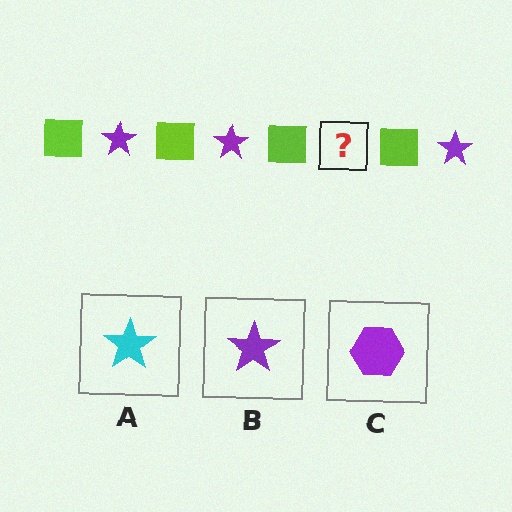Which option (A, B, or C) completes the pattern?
B.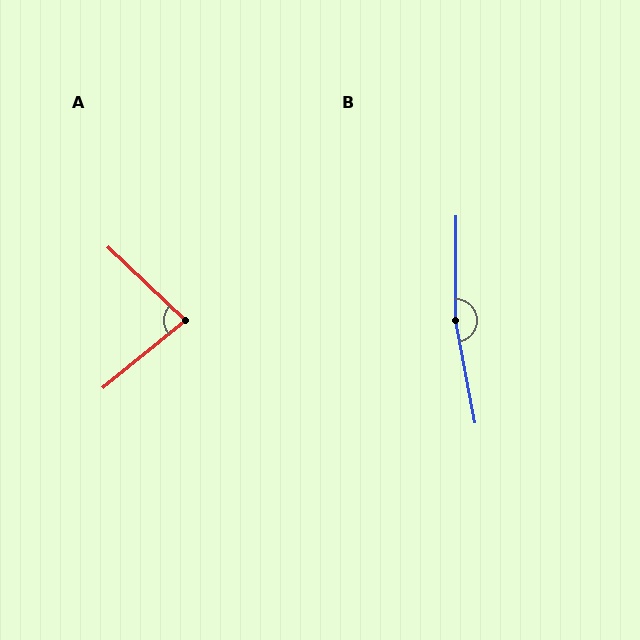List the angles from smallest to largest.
A (83°), B (169°).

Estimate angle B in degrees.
Approximately 169 degrees.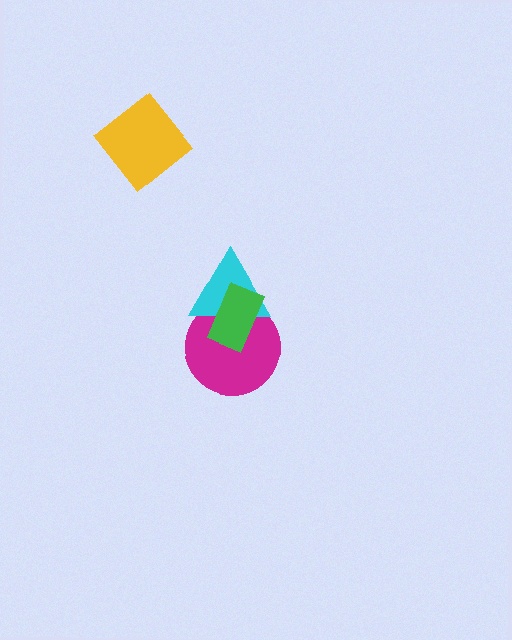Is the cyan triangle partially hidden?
Yes, it is partially covered by another shape.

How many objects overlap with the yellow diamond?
0 objects overlap with the yellow diamond.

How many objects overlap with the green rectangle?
2 objects overlap with the green rectangle.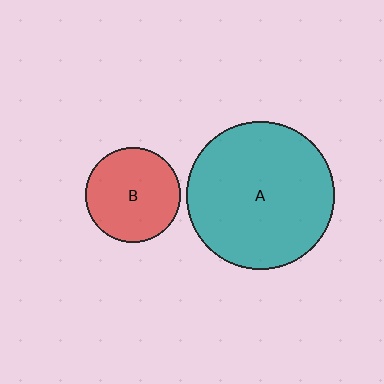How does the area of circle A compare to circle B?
Approximately 2.4 times.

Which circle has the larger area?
Circle A (teal).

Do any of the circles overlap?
No, none of the circles overlap.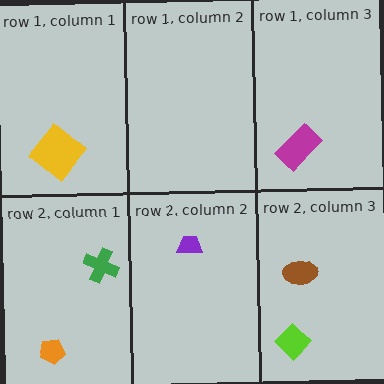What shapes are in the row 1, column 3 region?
The magenta rectangle.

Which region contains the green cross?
The row 2, column 1 region.